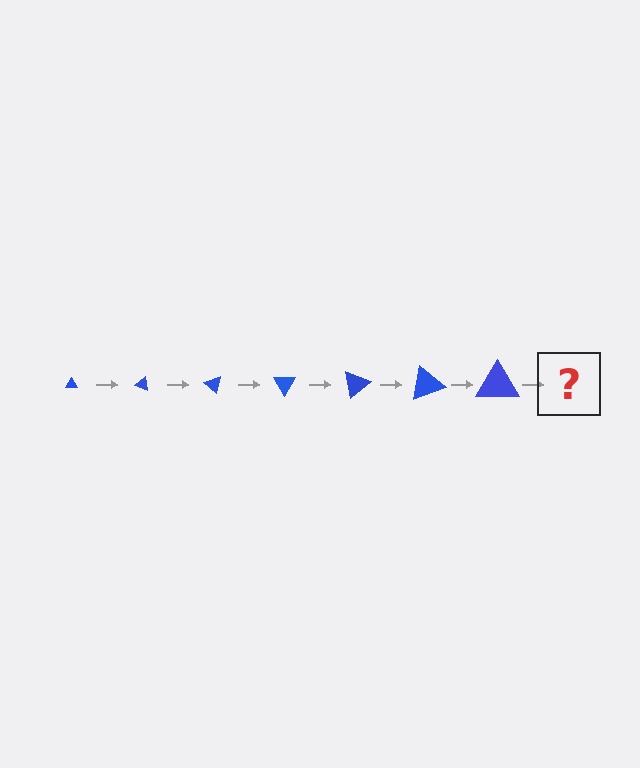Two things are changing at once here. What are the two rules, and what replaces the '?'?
The two rules are that the triangle grows larger each step and it rotates 20 degrees each step. The '?' should be a triangle, larger than the previous one and rotated 140 degrees from the start.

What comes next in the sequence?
The next element should be a triangle, larger than the previous one and rotated 140 degrees from the start.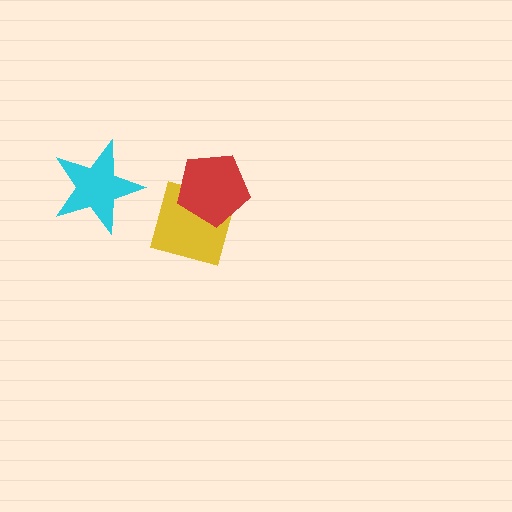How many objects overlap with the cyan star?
0 objects overlap with the cyan star.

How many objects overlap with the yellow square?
1 object overlaps with the yellow square.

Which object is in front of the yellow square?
The red pentagon is in front of the yellow square.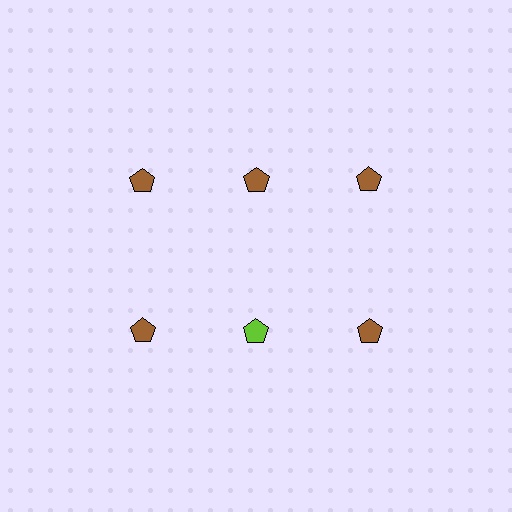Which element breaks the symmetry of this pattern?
The lime pentagon in the second row, second from left column breaks the symmetry. All other shapes are brown pentagons.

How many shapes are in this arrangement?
There are 6 shapes arranged in a grid pattern.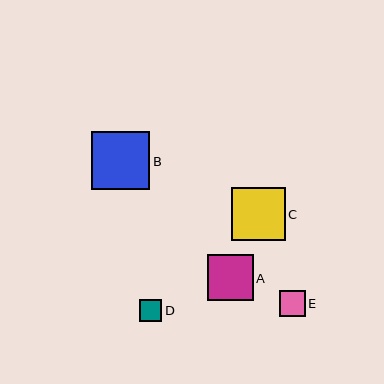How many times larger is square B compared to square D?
Square B is approximately 2.7 times the size of square D.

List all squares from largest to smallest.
From largest to smallest: B, C, A, E, D.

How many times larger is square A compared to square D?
Square A is approximately 2.1 times the size of square D.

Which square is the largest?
Square B is the largest with a size of approximately 58 pixels.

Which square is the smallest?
Square D is the smallest with a size of approximately 22 pixels.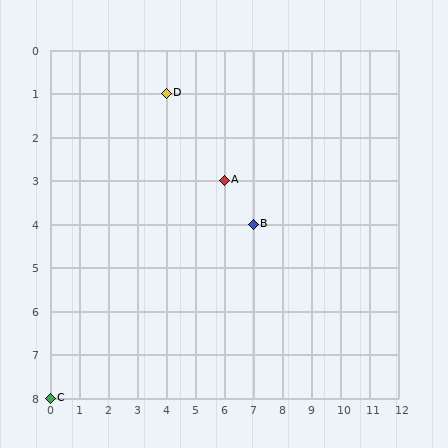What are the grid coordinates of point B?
Point B is at grid coordinates (7, 4).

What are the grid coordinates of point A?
Point A is at grid coordinates (6, 3).